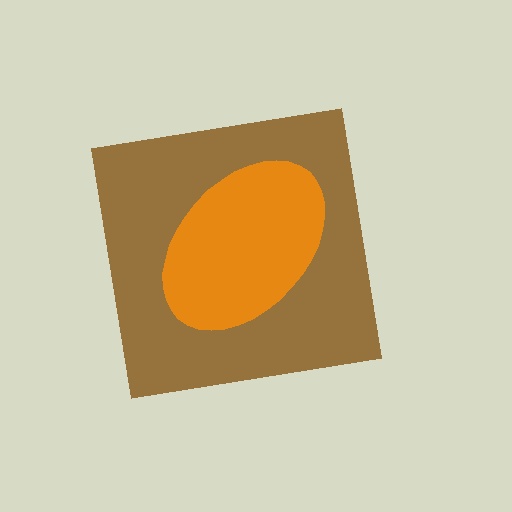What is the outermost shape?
The brown square.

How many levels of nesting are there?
2.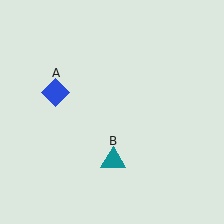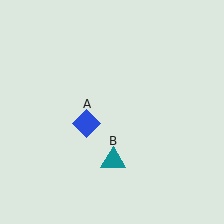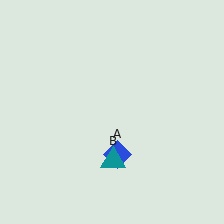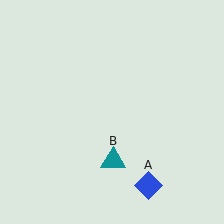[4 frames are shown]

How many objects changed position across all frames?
1 object changed position: blue diamond (object A).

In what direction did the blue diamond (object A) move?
The blue diamond (object A) moved down and to the right.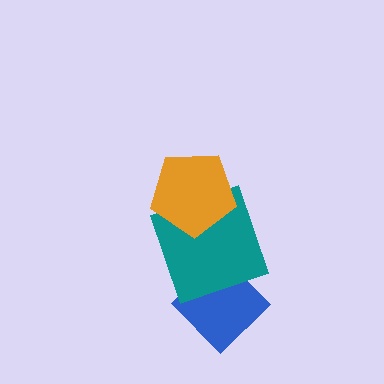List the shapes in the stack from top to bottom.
From top to bottom: the orange pentagon, the teal square, the blue diamond.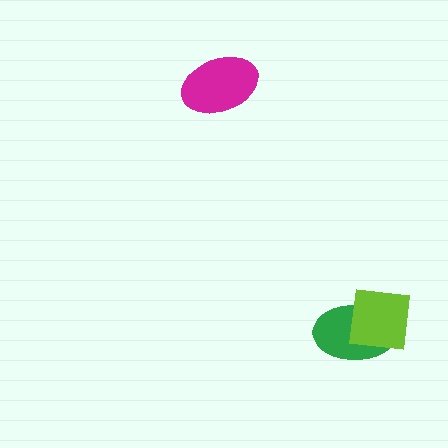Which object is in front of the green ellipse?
The lime square is in front of the green ellipse.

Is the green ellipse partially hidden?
Yes, it is partially covered by another shape.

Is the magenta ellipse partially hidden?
No, no other shape covers it.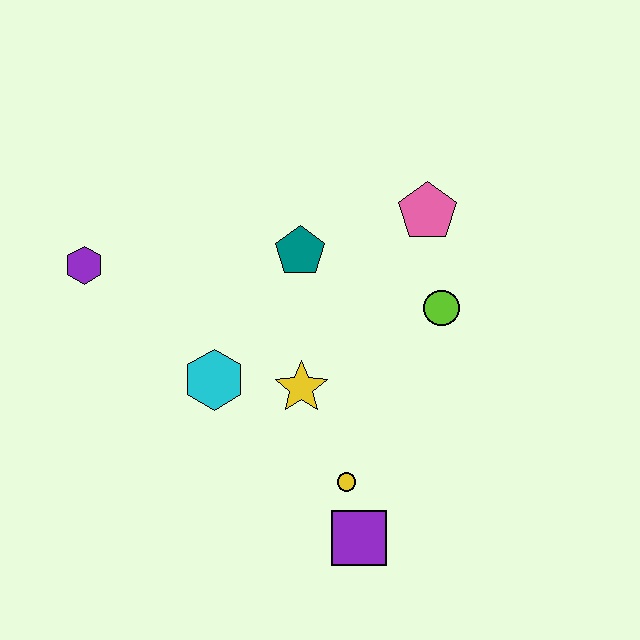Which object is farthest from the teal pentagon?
The purple square is farthest from the teal pentagon.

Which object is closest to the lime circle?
The pink pentagon is closest to the lime circle.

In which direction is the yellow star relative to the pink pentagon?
The yellow star is below the pink pentagon.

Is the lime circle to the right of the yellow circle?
Yes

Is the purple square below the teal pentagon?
Yes